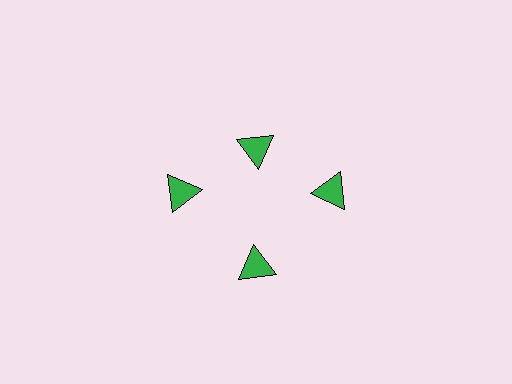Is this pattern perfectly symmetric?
No. The 4 green triangles are arranged in a ring, but one element near the 12 o'clock position is pulled inward toward the center, breaking the 4-fold rotational symmetry.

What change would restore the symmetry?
The symmetry would be restored by moving it outward, back onto the ring so that all 4 triangles sit at equal angles and equal distance from the center.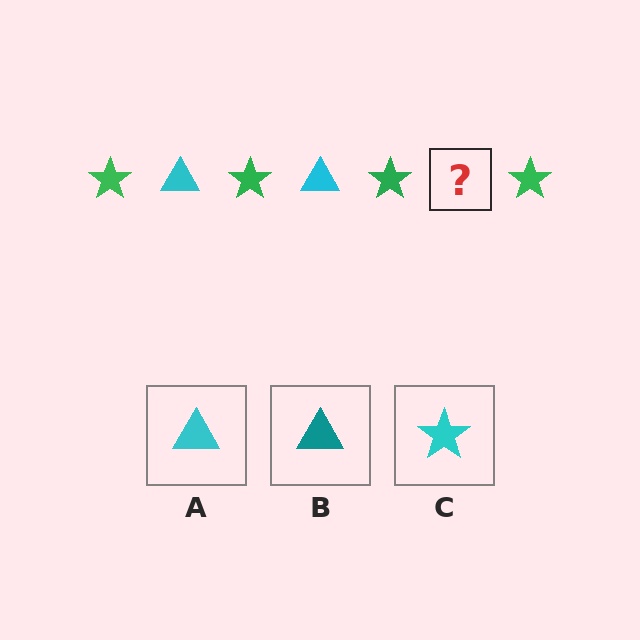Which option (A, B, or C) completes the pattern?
A.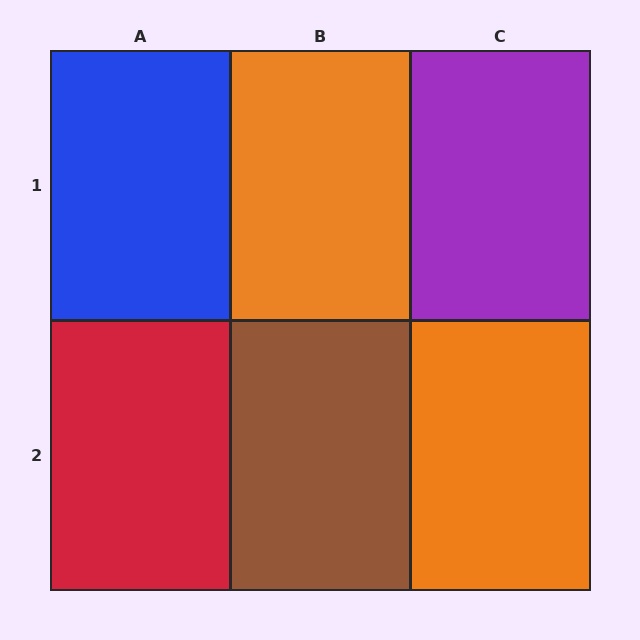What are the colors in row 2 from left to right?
Red, brown, orange.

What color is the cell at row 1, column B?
Orange.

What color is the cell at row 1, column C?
Purple.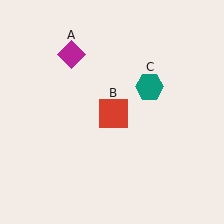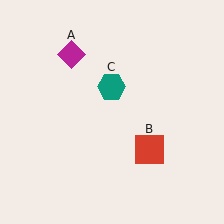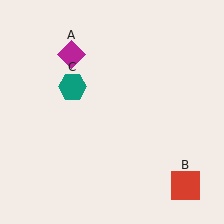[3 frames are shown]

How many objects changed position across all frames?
2 objects changed position: red square (object B), teal hexagon (object C).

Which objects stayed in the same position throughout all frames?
Magenta diamond (object A) remained stationary.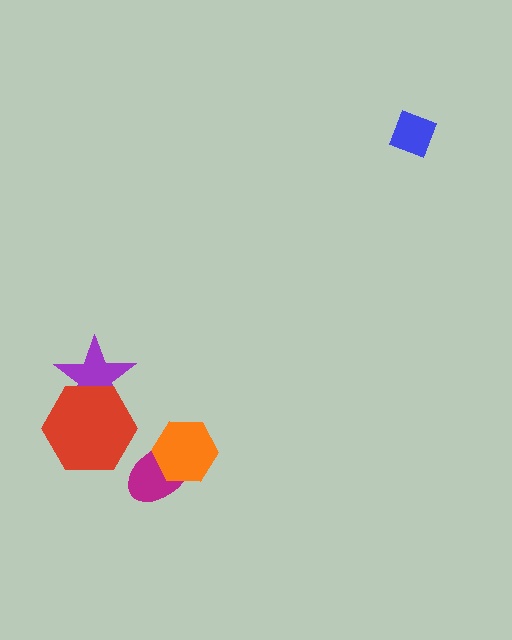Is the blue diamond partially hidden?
No, no other shape covers it.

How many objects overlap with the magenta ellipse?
1 object overlaps with the magenta ellipse.